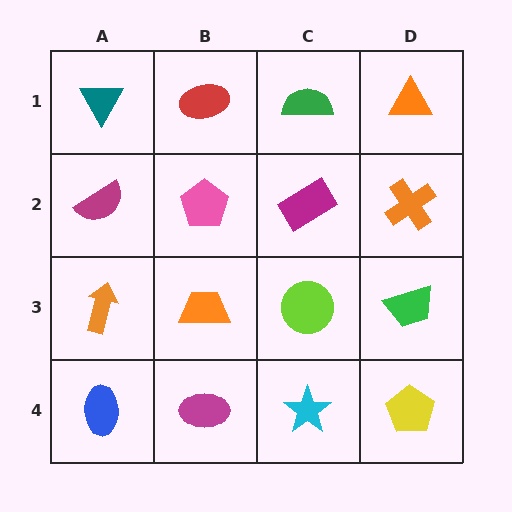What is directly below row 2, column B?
An orange trapezoid.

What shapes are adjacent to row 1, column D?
An orange cross (row 2, column D), a green semicircle (row 1, column C).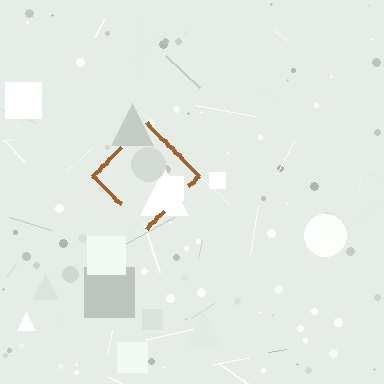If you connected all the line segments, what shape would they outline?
They would outline a diamond.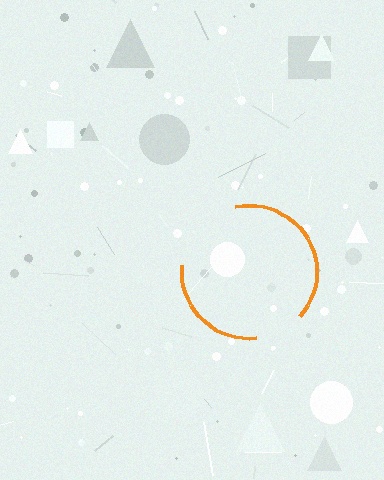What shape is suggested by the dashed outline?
The dashed outline suggests a circle.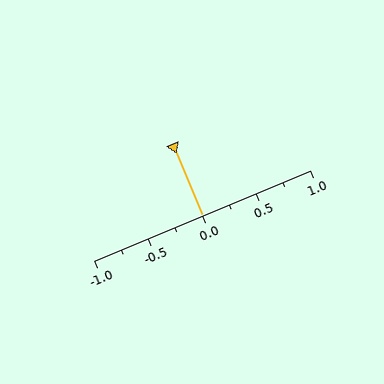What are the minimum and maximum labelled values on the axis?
The axis runs from -1.0 to 1.0.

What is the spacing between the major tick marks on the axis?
The major ticks are spaced 0.5 apart.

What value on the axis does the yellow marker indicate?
The marker indicates approximately 0.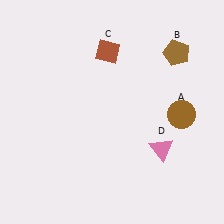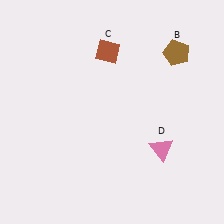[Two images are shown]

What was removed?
The brown circle (A) was removed in Image 2.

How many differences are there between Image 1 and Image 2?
There is 1 difference between the two images.